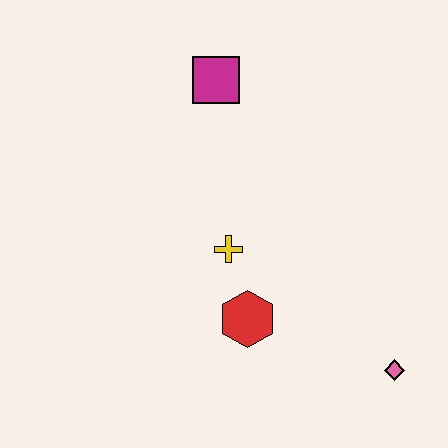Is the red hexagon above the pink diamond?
Yes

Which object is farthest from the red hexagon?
The magenta square is farthest from the red hexagon.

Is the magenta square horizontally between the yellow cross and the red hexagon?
No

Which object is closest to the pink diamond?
The red hexagon is closest to the pink diamond.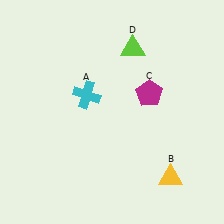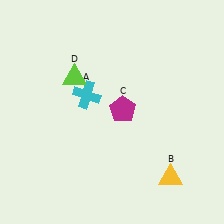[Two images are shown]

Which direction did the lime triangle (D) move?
The lime triangle (D) moved left.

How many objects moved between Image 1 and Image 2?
2 objects moved between the two images.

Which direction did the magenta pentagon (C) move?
The magenta pentagon (C) moved left.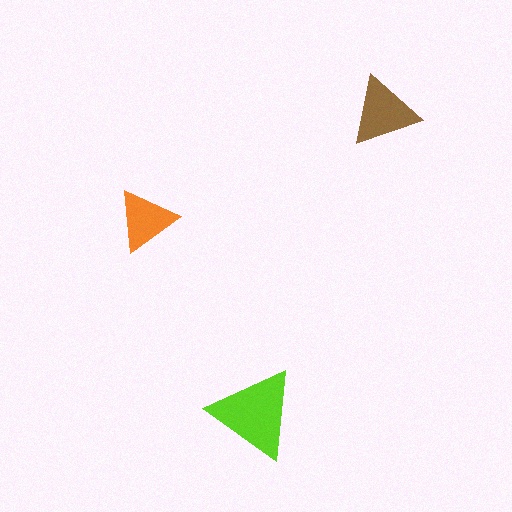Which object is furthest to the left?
The orange triangle is leftmost.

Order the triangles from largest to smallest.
the lime one, the brown one, the orange one.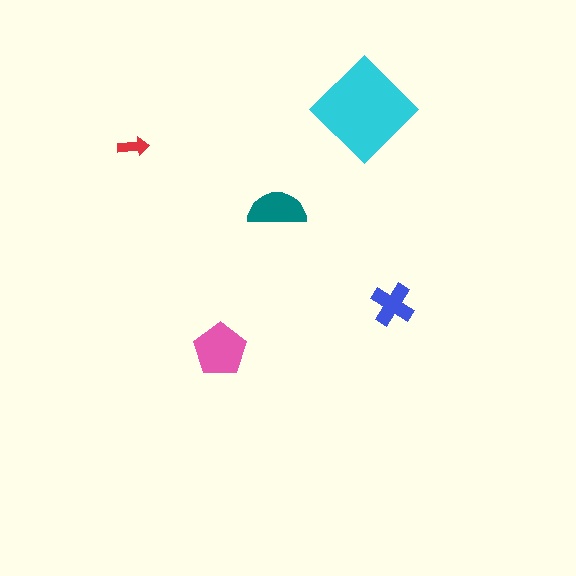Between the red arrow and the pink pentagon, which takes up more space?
The pink pentagon.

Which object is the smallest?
The red arrow.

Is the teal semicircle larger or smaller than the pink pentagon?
Smaller.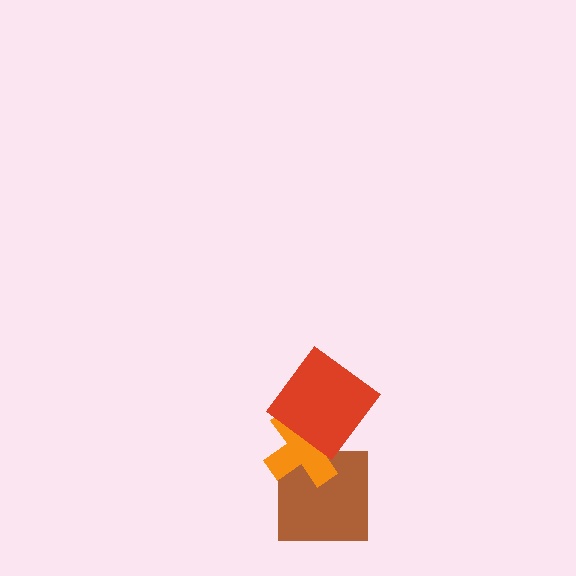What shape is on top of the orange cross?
The red diamond is on top of the orange cross.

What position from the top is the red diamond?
The red diamond is 1st from the top.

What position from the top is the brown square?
The brown square is 3rd from the top.